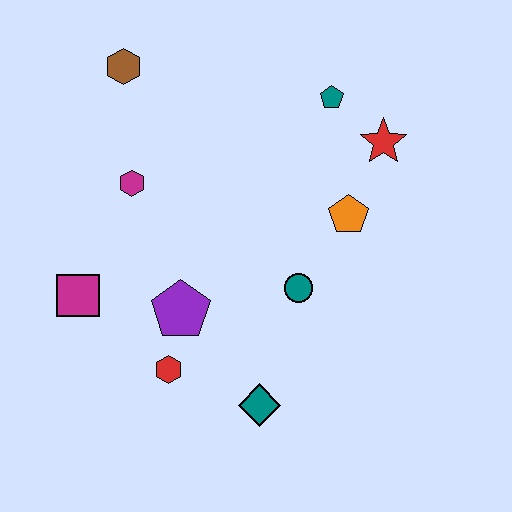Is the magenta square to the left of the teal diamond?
Yes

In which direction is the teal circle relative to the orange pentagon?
The teal circle is below the orange pentagon.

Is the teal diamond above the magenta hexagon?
No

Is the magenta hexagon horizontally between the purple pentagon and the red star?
No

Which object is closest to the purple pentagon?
The red hexagon is closest to the purple pentagon.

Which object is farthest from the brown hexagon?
The teal diamond is farthest from the brown hexagon.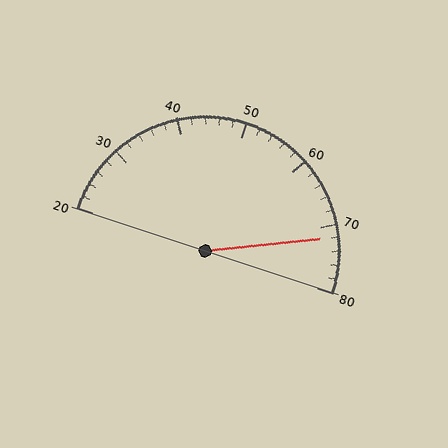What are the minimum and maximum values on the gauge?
The gauge ranges from 20 to 80.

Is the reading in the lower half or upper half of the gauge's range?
The reading is in the upper half of the range (20 to 80).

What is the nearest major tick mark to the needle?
The nearest major tick mark is 70.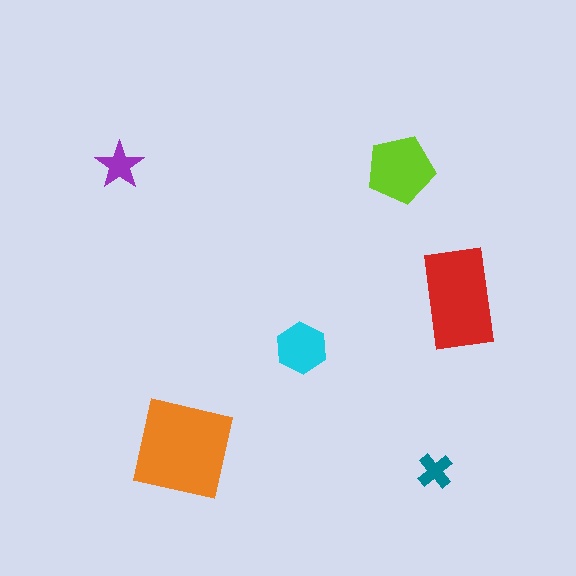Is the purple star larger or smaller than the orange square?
Smaller.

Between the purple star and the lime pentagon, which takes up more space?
The lime pentagon.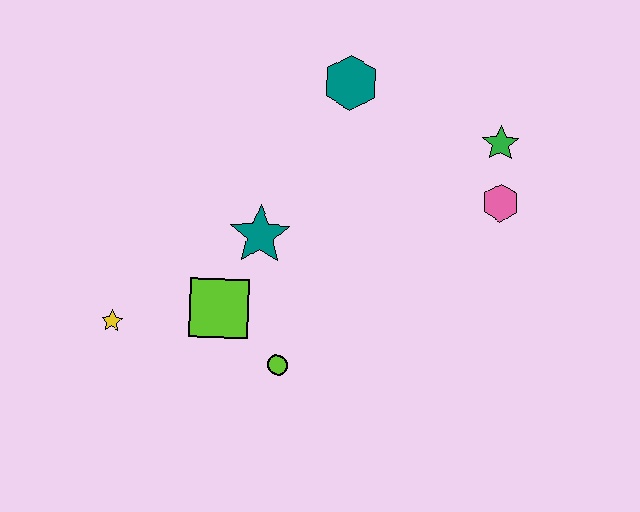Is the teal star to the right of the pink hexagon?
No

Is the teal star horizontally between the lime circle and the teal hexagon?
No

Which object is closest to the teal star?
The lime square is closest to the teal star.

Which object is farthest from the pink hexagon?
The yellow star is farthest from the pink hexagon.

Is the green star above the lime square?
Yes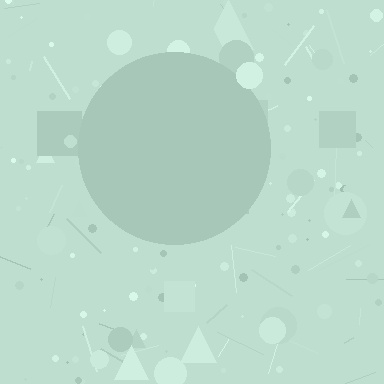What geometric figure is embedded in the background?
A circle is embedded in the background.